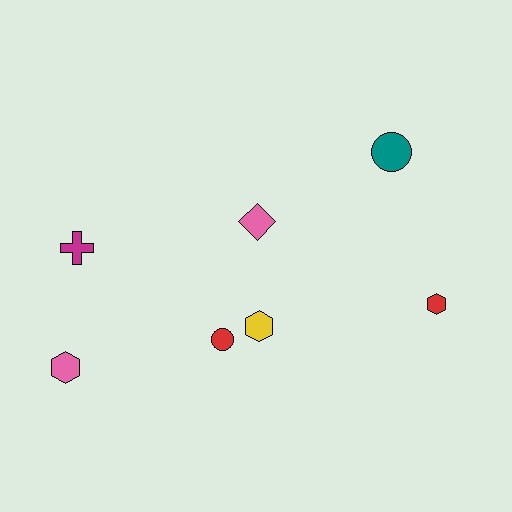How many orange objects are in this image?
There are no orange objects.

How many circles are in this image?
There are 2 circles.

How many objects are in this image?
There are 7 objects.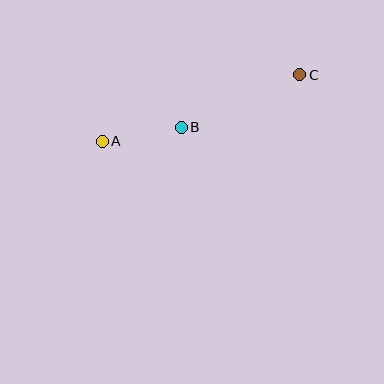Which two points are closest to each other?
Points A and B are closest to each other.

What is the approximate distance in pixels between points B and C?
The distance between B and C is approximately 130 pixels.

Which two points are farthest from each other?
Points A and C are farthest from each other.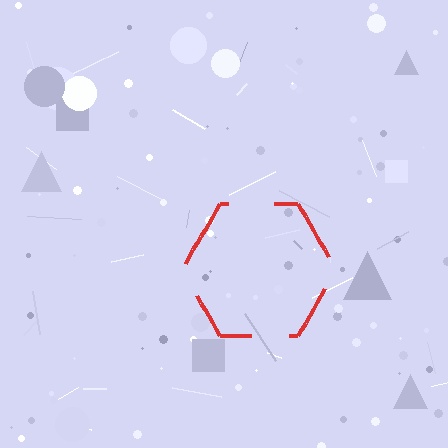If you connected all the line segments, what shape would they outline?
They would outline a hexagon.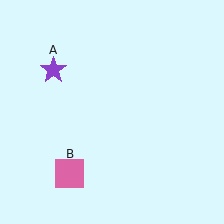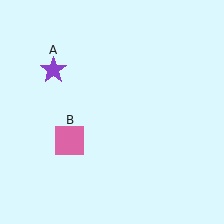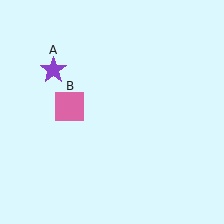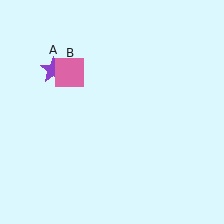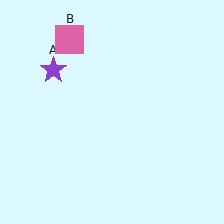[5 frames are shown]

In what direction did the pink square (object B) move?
The pink square (object B) moved up.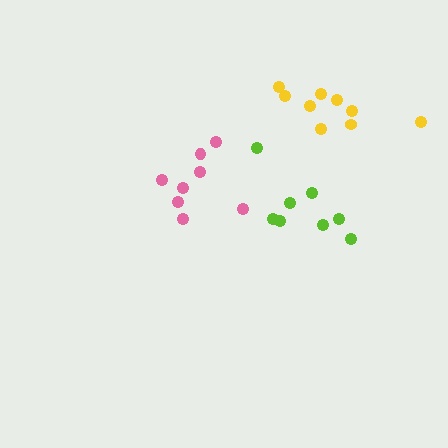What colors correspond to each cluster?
The clusters are colored: pink, lime, yellow.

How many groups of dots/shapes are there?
There are 3 groups.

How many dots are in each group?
Group 1: 8 dots, Group 2: 8 dots, Group 3: 9 dots (25 total).